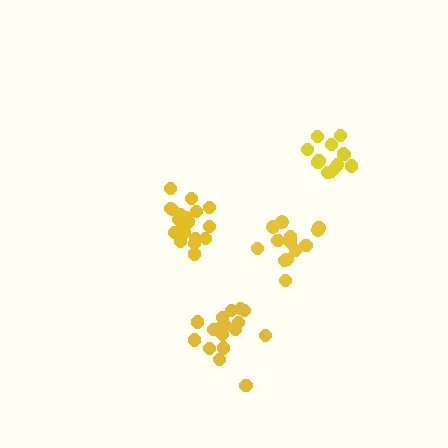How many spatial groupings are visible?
There are 4 spatial groupings.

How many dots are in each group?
Group 1: 18 dots, Group 2: 13 dots, Group 3: 19 dots, Group 4: 13 dots (63 total).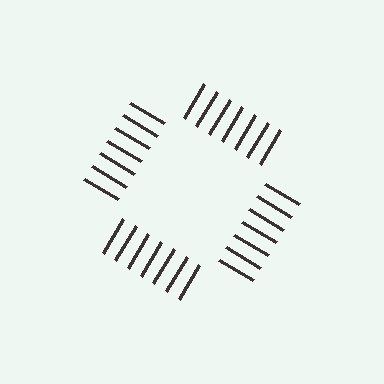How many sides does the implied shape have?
4 sides — the line-ends trace a square.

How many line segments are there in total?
28 — 7 along each of the 4 edges.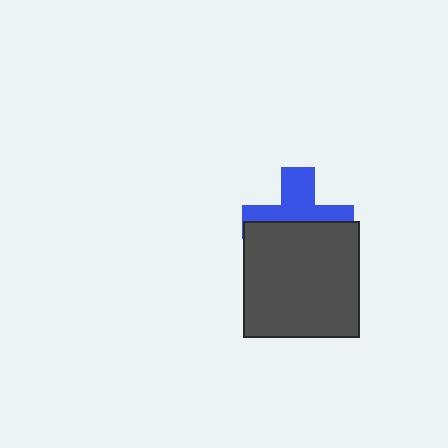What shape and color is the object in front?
The object in front is a dark gray square.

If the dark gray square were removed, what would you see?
You would see the complete blue cross.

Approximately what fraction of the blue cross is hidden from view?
Roughly 51% of the blue cross is hidden behind the dark gray square.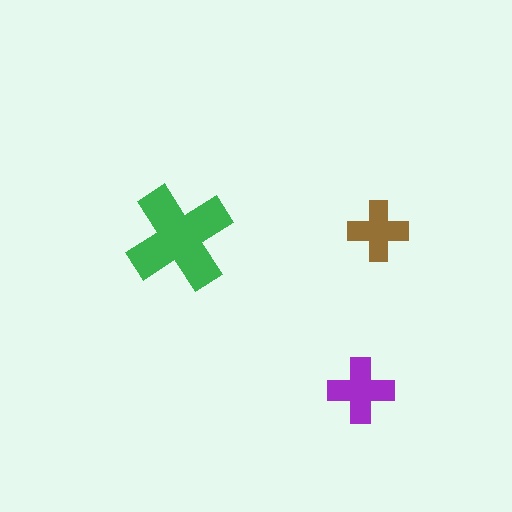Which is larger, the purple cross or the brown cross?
The purple one.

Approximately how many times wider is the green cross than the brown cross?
About 2 times wider.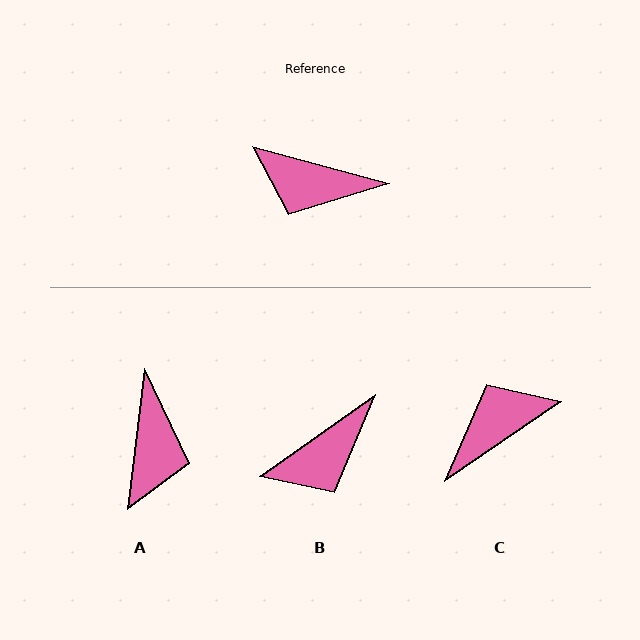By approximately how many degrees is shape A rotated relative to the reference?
Approximately 99 degrees counter-clockwise.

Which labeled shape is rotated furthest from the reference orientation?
C, about 130 degrees away.